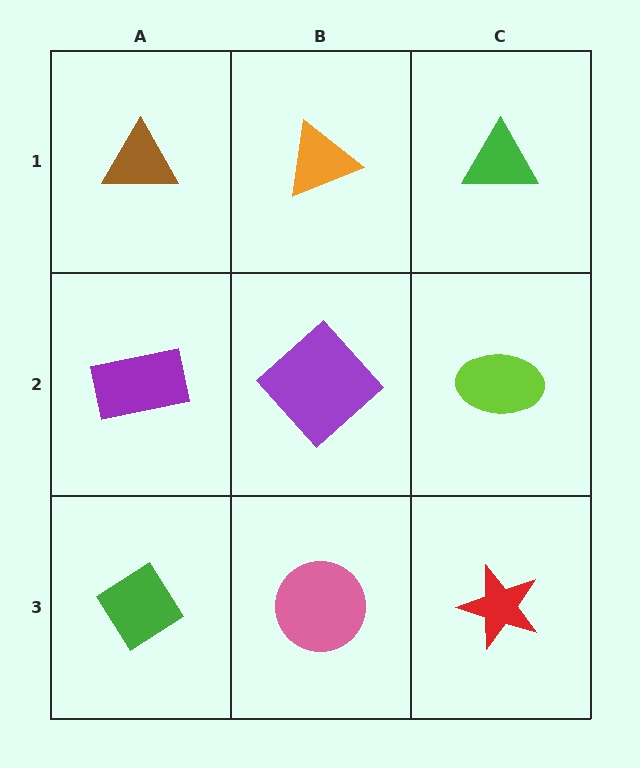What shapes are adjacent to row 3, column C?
A lime ellipse (row 2, column C), a pink circle (row 3, column B).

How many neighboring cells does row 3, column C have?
2.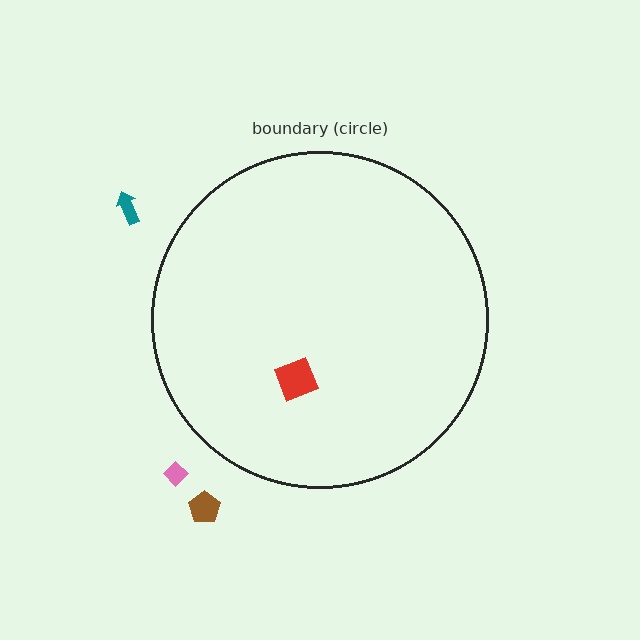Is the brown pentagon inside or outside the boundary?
Outside.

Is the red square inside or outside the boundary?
Inside.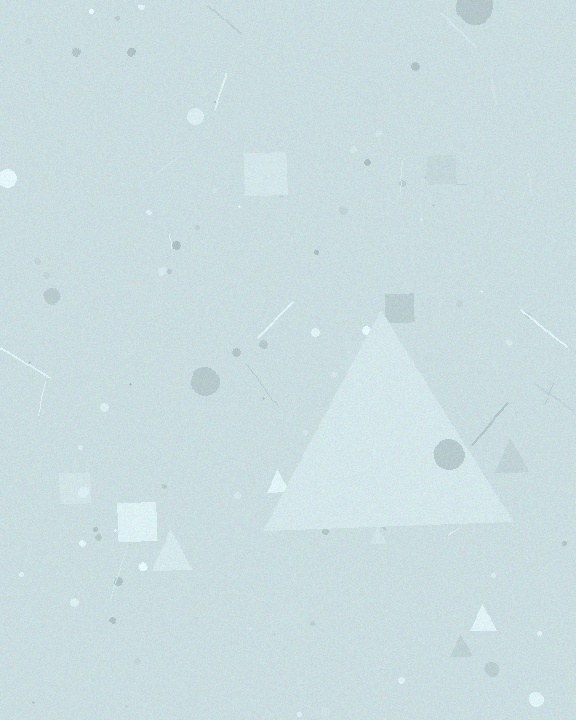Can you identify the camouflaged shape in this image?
The camouflaged shape is a triangle.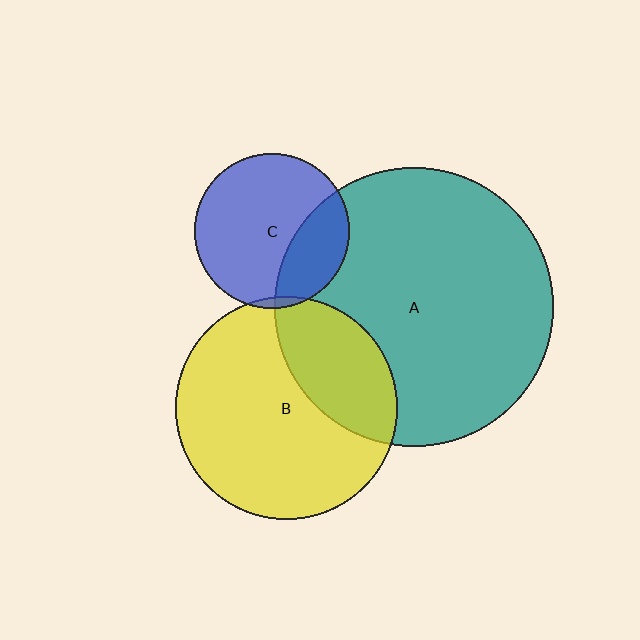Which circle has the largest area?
Circle A (teal).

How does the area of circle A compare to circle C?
Approximately 3.2 times.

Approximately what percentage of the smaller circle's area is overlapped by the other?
Approximately 30%.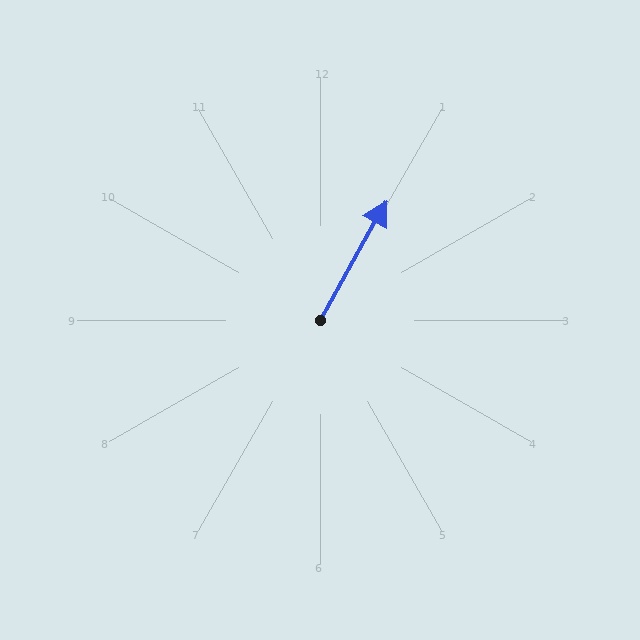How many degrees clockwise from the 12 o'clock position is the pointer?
Approximately 29 degrees.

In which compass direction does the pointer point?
Northeast.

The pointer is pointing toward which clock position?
Roughly 1 o'clock.